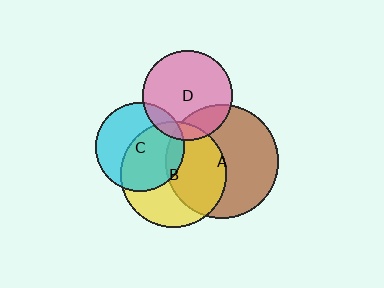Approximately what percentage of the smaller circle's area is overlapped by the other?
Approximately 45%.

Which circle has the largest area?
Circle A (brown).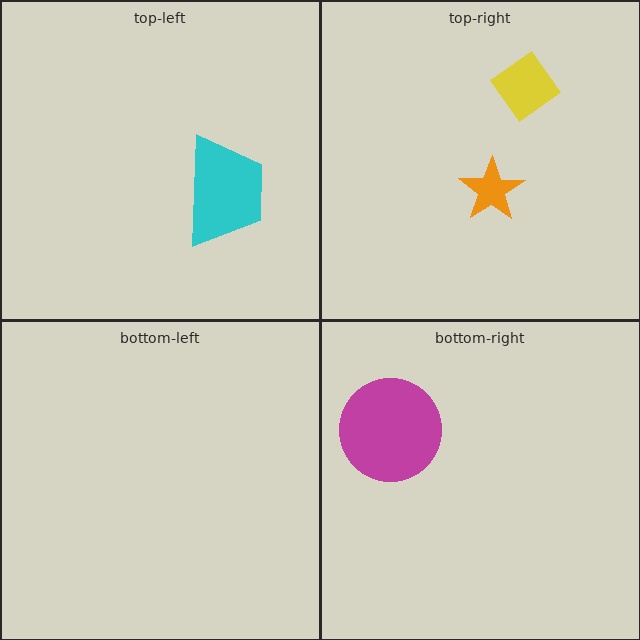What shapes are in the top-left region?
The cyan trapezoid.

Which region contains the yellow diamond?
The top-right region.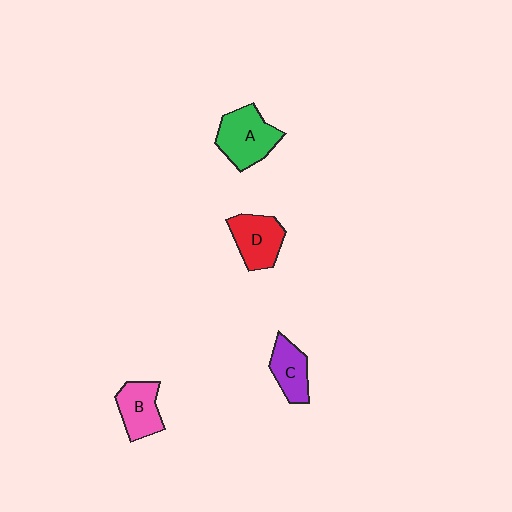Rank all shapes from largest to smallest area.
From largest to smallest: A (green), D (red), B (pink), C (purple).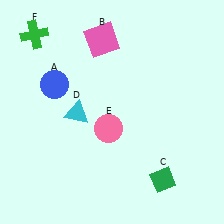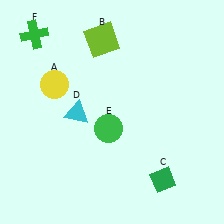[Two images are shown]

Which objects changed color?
A changed from blue to yellow. B changed from pink to lime. E changed from pink to green.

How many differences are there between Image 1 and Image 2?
There are 3 differences between the two images.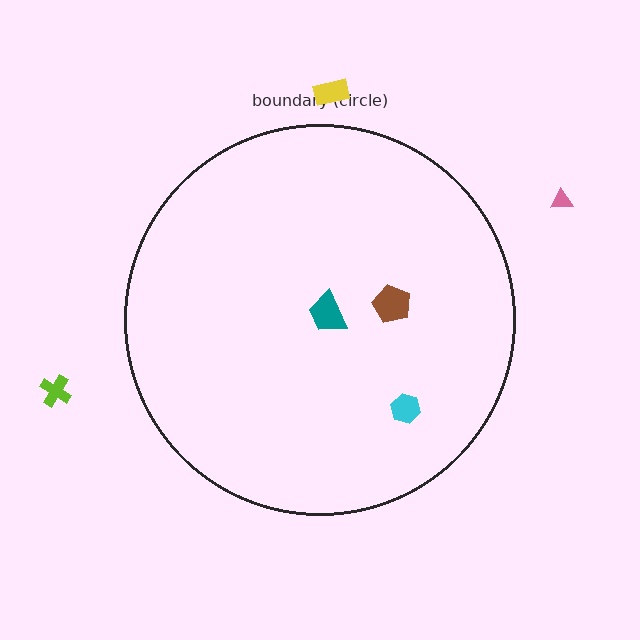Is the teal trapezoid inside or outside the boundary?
Inside.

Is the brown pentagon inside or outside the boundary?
Inside.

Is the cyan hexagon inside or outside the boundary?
Inside.